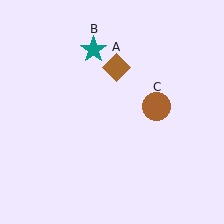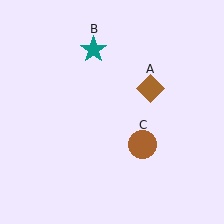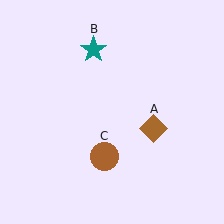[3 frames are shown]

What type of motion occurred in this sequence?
The brown diamond (object A), brown circle (object C) rotated clockwise around the center of the scene.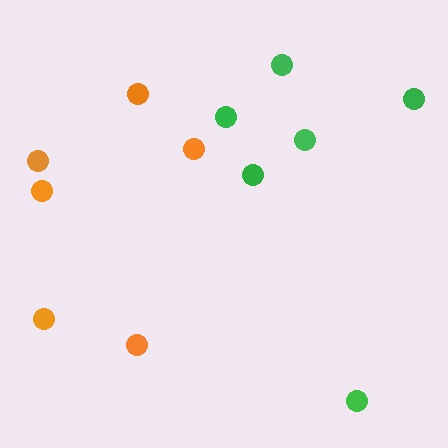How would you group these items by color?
There are 2 groups: one group of green circles (6) and one group of orange circles (6).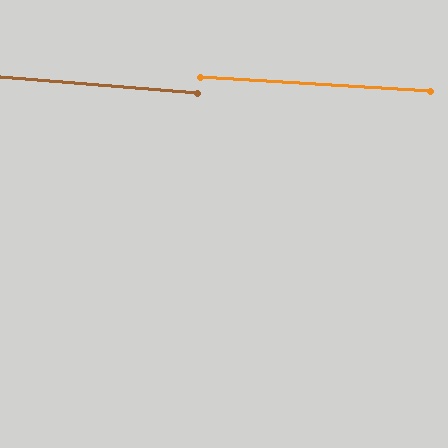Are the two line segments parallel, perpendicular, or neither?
Parallel — their directions differ by only 1.3°.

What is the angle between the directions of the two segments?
Approximately 1 degree.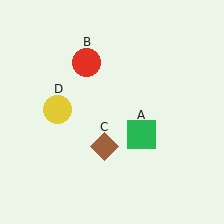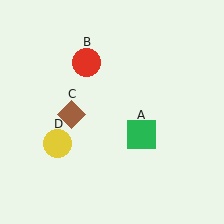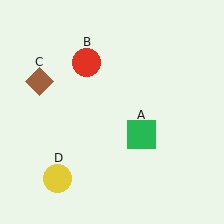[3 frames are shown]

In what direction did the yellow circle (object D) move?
The yellow circle (object D) moved down.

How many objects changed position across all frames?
2 objects changed position: brown diamond (object C), yellow circle (object D).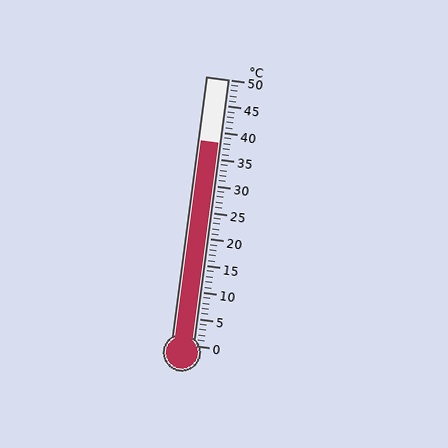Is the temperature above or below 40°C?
The temperature is below 40°C.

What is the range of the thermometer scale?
The thermometer scale ranges from 0°C to 50°C.